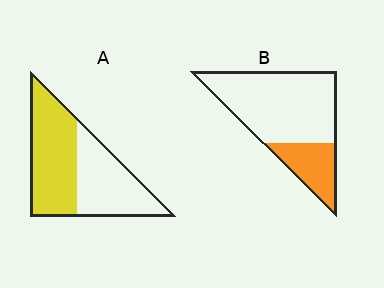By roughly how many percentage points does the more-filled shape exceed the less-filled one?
By roughly 30 percentage points (A over B).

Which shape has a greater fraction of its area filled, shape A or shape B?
Shape A.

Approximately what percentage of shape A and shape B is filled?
A is approximately 55% and B is approximately 25%.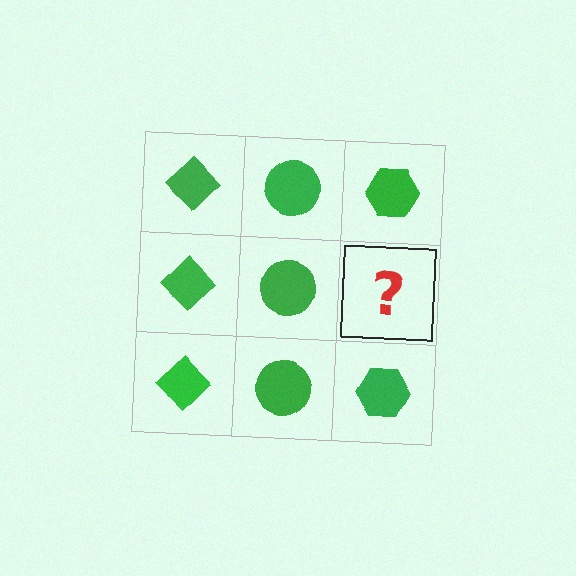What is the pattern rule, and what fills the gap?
The rule is that each column has a consistent shape. The gap should be filled with a green hexagon.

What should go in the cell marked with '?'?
The missing cell should contain a green hexagon.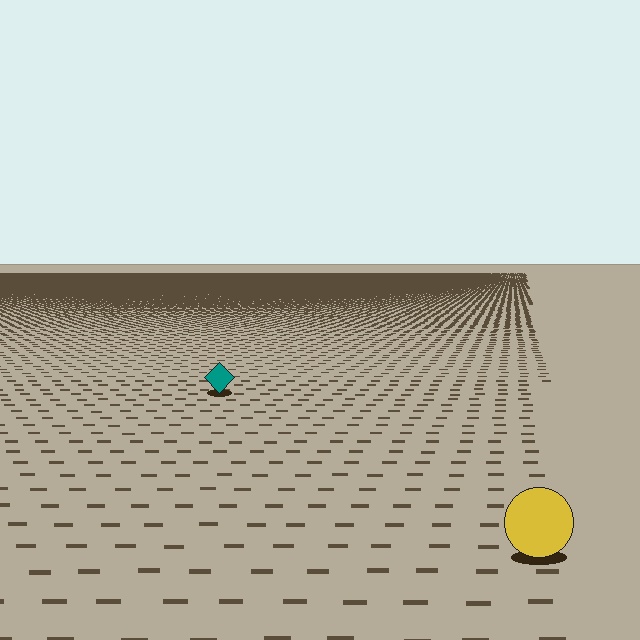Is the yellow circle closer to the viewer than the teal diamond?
Yes. The yellow circle is closer — you can tell from the texture gradient: the ground texture is coarser near it.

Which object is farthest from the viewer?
The teal diamond is farthest from the viewer. It appears smaller and the ground texture around it is denser.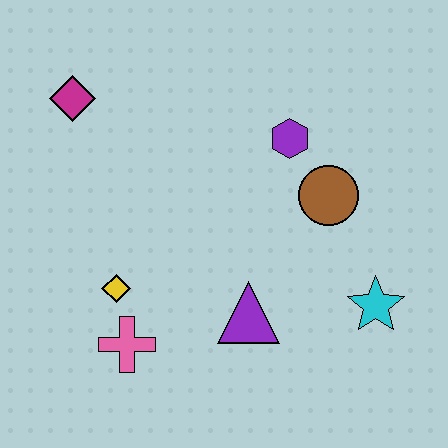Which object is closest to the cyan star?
The brown circle is closest to the cyan star.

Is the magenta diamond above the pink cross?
Yes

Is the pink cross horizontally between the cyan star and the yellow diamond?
Yes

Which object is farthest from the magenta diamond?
The cyan star is farthest from the magenta diamond.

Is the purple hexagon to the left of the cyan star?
Yes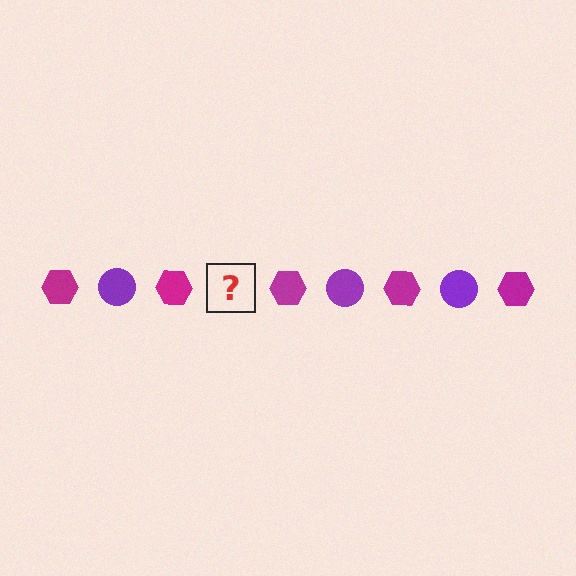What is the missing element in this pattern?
The missing element is a purple circle.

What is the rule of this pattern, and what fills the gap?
The rule is that the pattern alternates between magenta hexagon and purple circle. The gap should be filled with a purple circle.